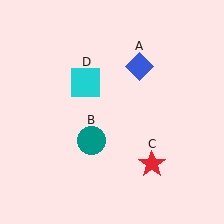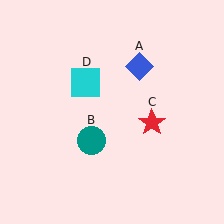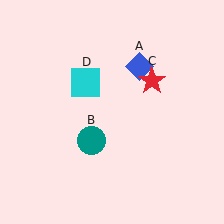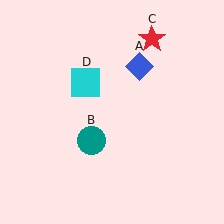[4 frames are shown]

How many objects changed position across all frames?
1 object changed position: red star (object C).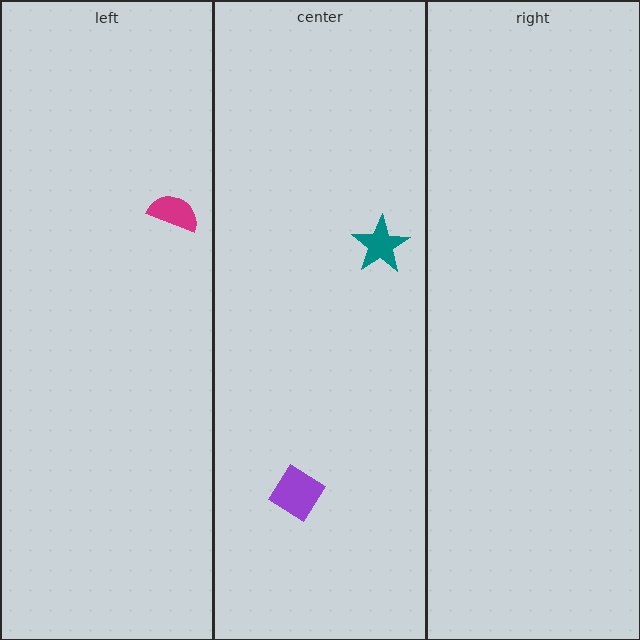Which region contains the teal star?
The center region.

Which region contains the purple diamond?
The center region.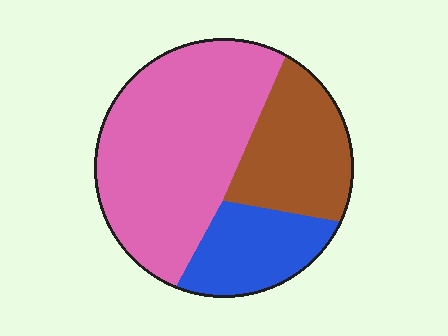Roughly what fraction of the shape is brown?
Brown covers about 25% of the shape.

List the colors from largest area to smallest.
From largest to smallest: pink, brown, blue.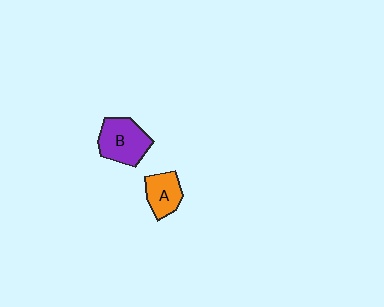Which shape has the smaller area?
Shape A (orange).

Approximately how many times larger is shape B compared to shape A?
Approximately 1.4 times.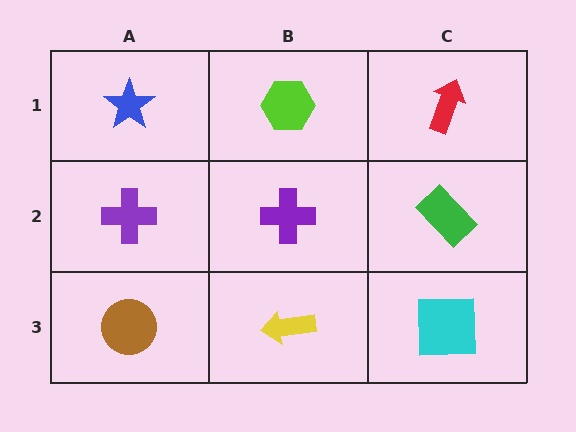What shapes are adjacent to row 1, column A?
A purple cross (row 2, column A), a lime hexagon (row 1, column B).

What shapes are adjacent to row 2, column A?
A blue star (row 1, column A), a brown circle (row 3, column A), a purple cross (row 2, column B).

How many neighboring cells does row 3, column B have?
3.